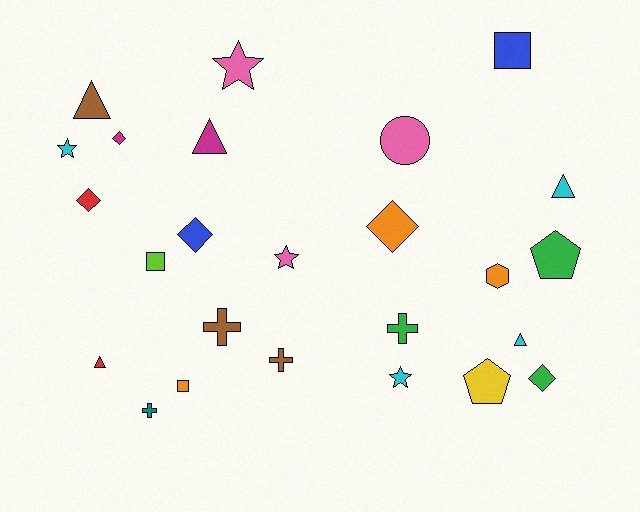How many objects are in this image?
There are 25 objects.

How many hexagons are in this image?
There is 1 hexagon.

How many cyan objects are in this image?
There are 4 cyan objects.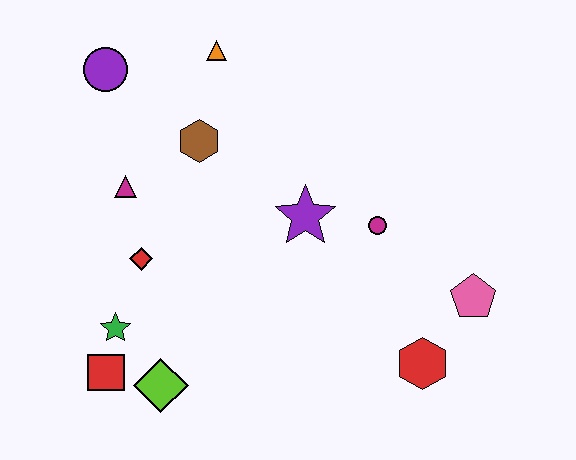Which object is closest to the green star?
The red square is closest to the green star.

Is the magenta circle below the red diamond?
No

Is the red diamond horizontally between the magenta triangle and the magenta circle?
Yes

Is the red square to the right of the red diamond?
No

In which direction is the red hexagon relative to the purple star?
The red hexagon is below the purple star.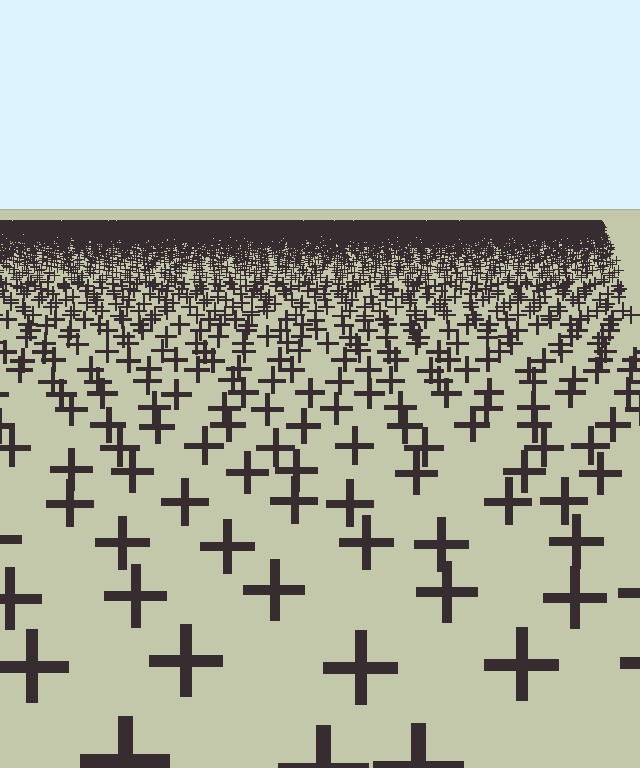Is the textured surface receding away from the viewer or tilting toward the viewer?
The surface is receding away from the viewer. Texture elements get smaller and denser toward the top.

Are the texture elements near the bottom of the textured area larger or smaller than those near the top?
Larger. Near the bottom, elements are closer to the viewer and appear at a bigger on-screen size.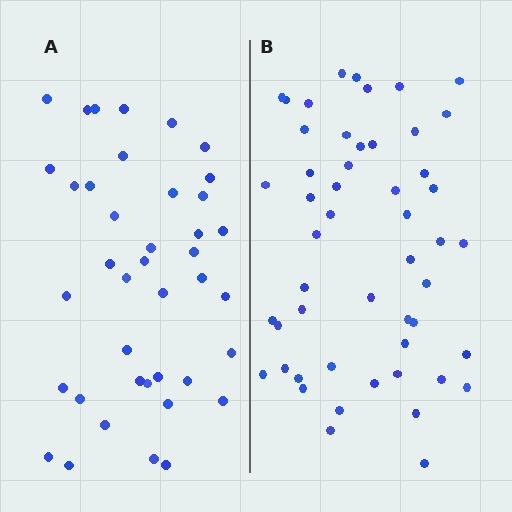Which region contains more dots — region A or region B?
Region B (the right region) has more dots.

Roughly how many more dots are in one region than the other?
Region B has roughly 12 or so more dots than region A.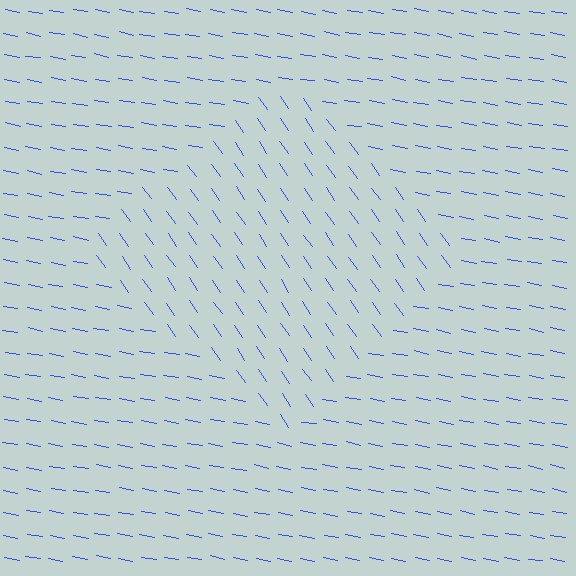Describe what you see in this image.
The image is filled with small blue line segments. A diamond region in the image has lines oriented differently from the surrounding lines, creating a visible texture boundary.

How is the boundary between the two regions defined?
The boundary is defined purely by a change in line orientation (approximately 45 degrees difference). All lines are the same color and thickness.